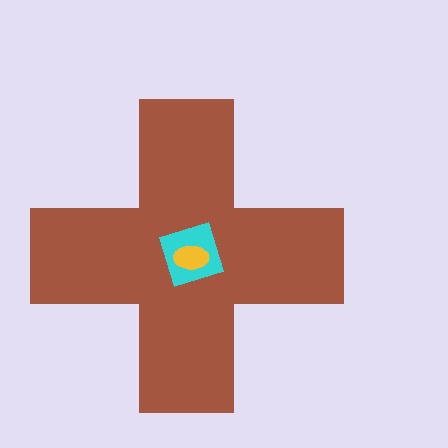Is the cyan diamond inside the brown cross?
Yes.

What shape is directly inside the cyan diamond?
The yellow ellipse.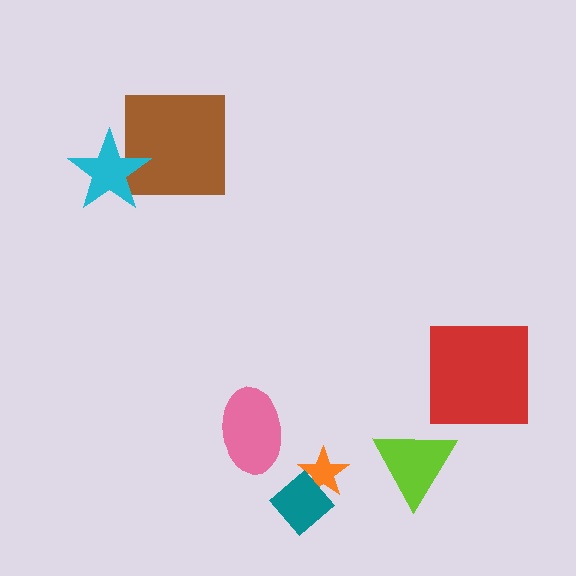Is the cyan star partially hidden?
No, no other shape covers it.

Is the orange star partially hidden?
Yes, it is partially covered by another shape.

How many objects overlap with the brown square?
1 object overlaps with the brown square.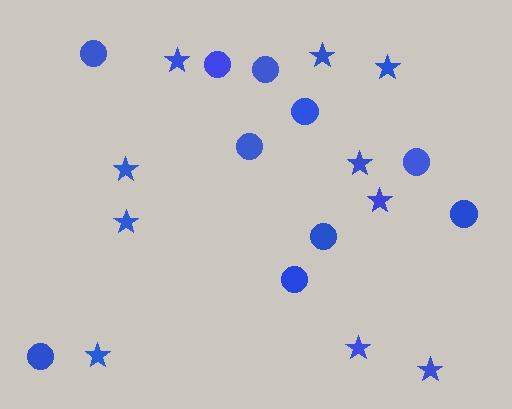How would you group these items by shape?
There are 2 groups: one group of stars (10) and one group of circles (10).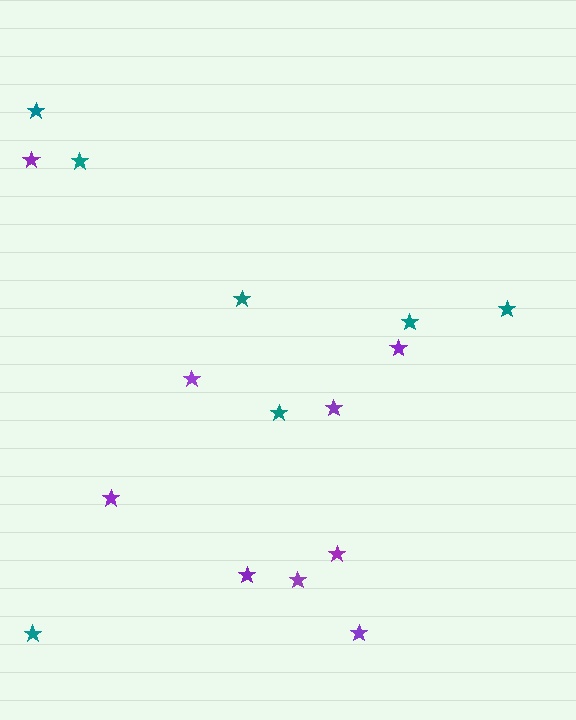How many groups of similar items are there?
There are 2 groups: one group of purple stars (9) and one group of teal stars (7).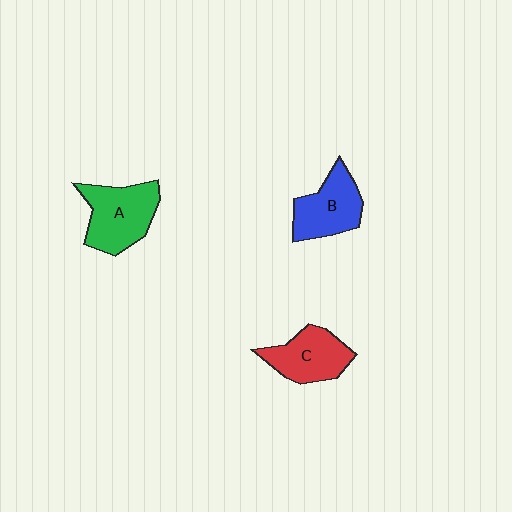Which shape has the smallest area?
Shape C (red).